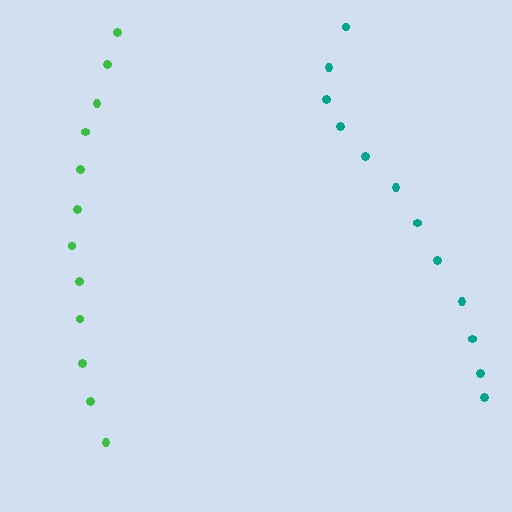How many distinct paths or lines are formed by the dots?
There are 2 distinct paths.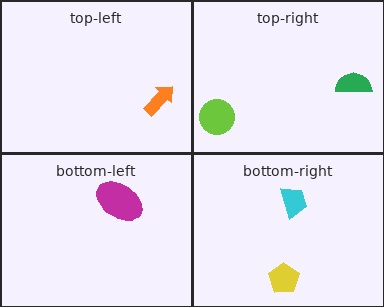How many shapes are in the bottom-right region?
2.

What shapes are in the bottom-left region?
The magenta ellipse.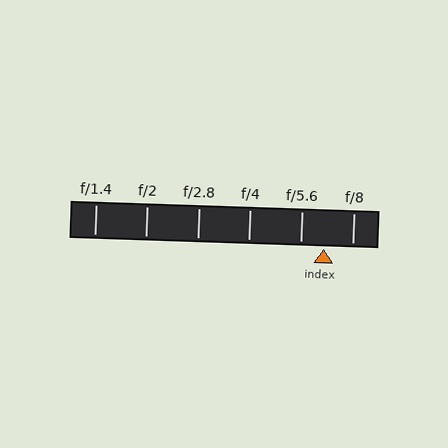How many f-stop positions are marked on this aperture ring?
There are 6 f-stop positions marked.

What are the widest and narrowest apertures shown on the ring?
The widest aperture shown is f/1.4 and the narrowest is f/8.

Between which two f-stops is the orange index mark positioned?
The index mark is between f/5.6 and f/8.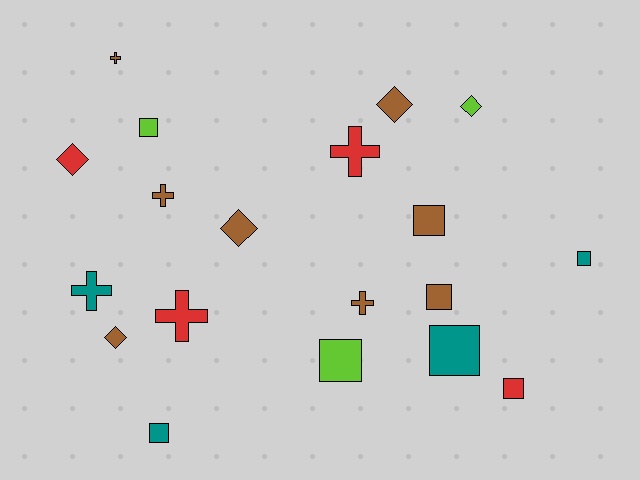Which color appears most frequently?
Brown, with 8 objects.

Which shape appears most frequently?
Square, with 8 objects.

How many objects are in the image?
There are 19 objects.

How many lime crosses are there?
There are no lime crosses.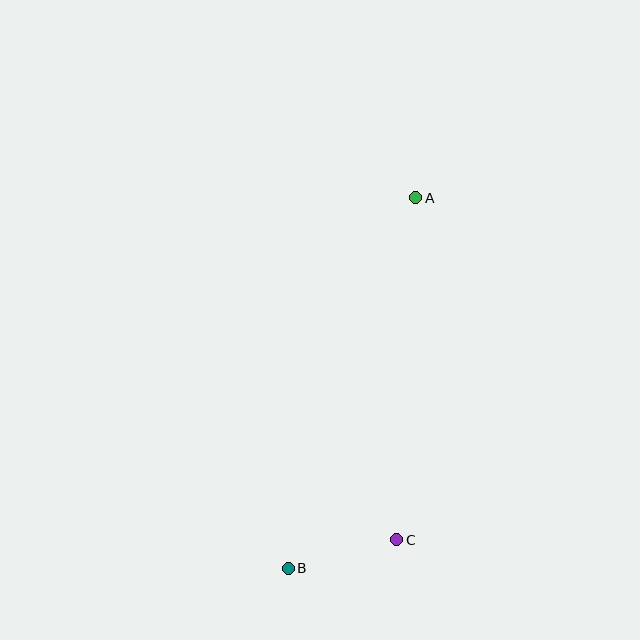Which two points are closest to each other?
Points B and C are closest to each other.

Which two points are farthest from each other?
Points A and B are farthest from each other.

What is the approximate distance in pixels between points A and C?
The distance between A and C is approximately 342 pixels.